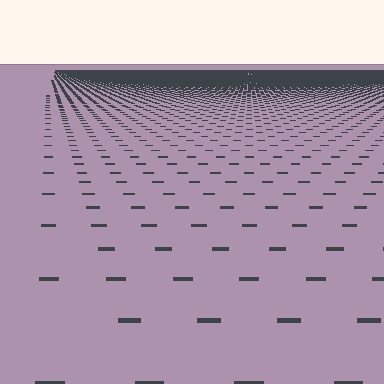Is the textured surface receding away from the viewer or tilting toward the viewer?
The surface is receding away from the viewer. Texture elements get smaller and denser toward the top.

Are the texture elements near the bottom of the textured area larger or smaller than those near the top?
Larger. Near the bottom, elements are closer to the viewer and appear at a bigger on-screen size.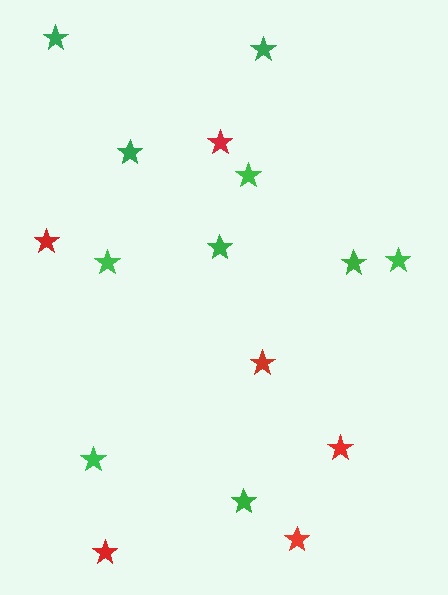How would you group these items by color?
There are 2 groups: one group of green stars (10) and one group of red stars (6).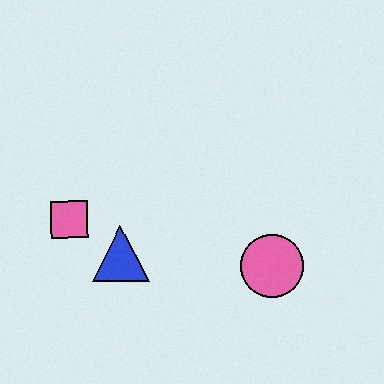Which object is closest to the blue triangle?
The pink square is closest to the blue triangle.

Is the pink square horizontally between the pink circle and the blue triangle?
No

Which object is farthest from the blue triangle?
The pink circle is farthest from the blue triangle.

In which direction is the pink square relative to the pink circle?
The pink square is to the left of the pink circle.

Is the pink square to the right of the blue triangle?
No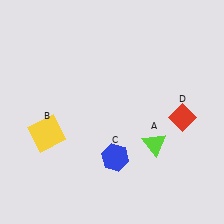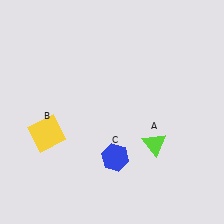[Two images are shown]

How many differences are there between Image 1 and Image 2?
There is 1 difference between the two images.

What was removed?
The red diamond (D) was removed in Image 2.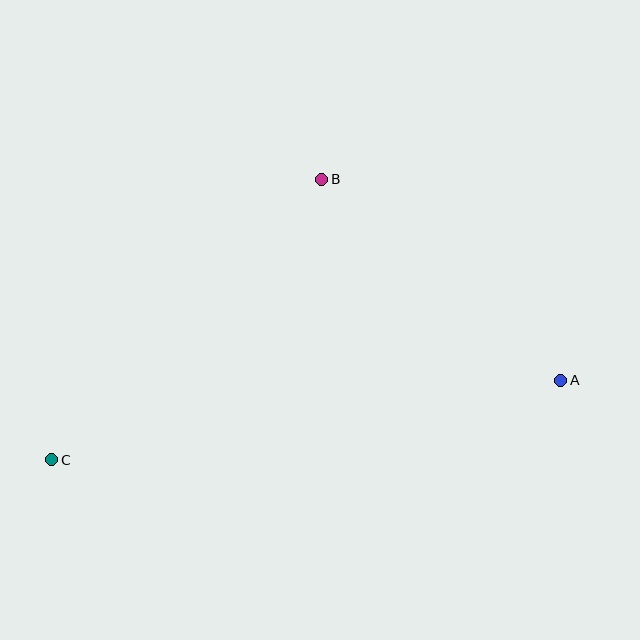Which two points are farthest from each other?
Points A and C are farthest from each other.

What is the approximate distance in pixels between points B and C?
The distance between B and C is approximately 390 pixels.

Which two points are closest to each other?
Points A and B are closest to each other.